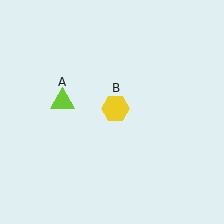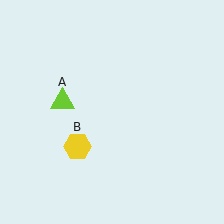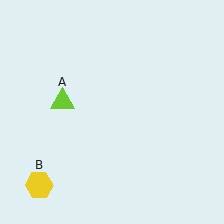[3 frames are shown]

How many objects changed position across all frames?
1 object changed position: yellow hexagon (object B).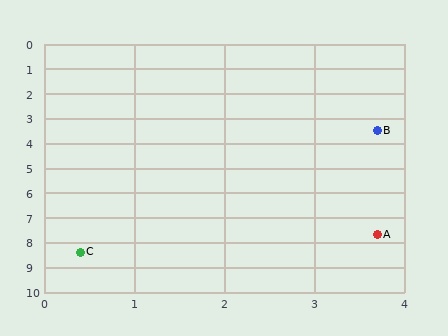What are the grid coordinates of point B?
Point B is at approximately (3.7, 3.5).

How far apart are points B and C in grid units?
Points B and C are about 5.9 grid units apart.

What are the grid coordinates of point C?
Point C is at approximately (0.4, 8.4).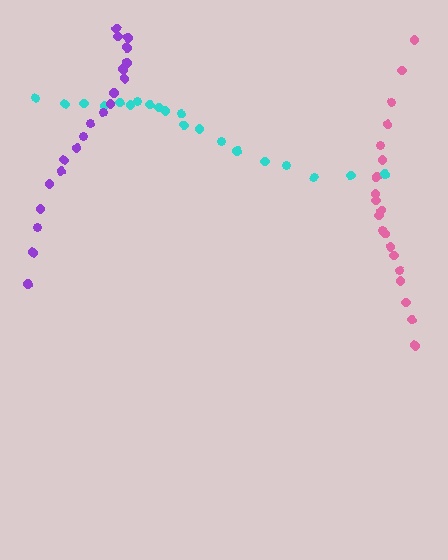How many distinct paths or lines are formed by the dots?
There are 3 distinct paths.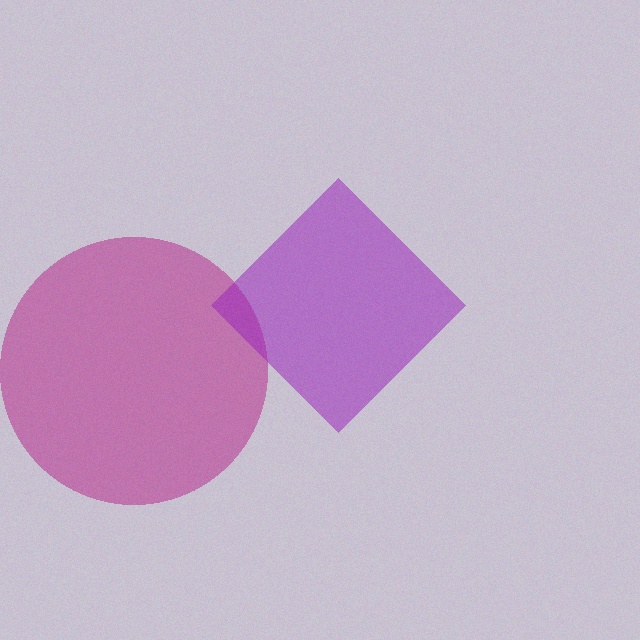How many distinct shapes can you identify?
There are 2 distinct shapes: a magenta circle, a purple diamond.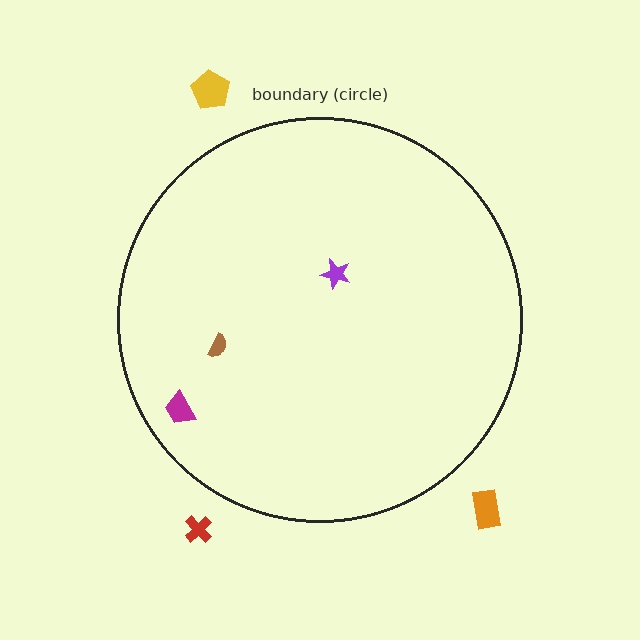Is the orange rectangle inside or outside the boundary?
Outside.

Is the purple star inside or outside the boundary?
Inside.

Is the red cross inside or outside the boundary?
Outside.